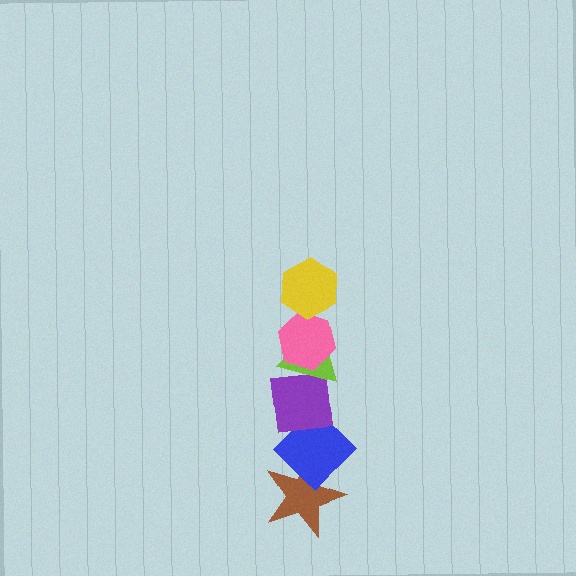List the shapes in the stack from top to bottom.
From top to bottom: the yellow hexagon, the pink hexagon, the lime triangle, the purple square, the blue diamond, the brown star.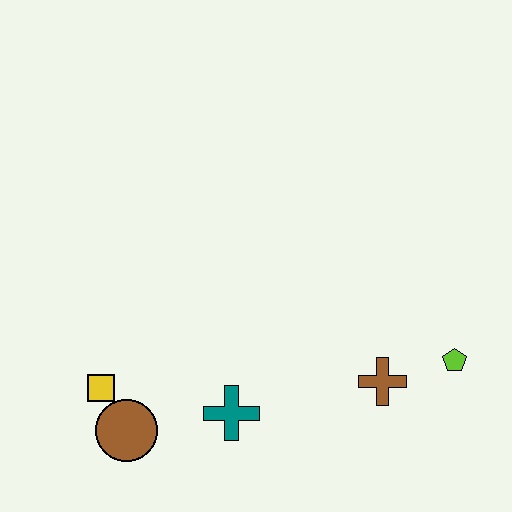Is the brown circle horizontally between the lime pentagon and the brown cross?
No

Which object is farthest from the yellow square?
The lime pentagon is farthest from the yellow square.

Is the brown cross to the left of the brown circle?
No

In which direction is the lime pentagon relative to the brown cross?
The lime pentagon is to the right of the brown cross.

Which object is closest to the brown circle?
The yellow square is closest to the brown circle.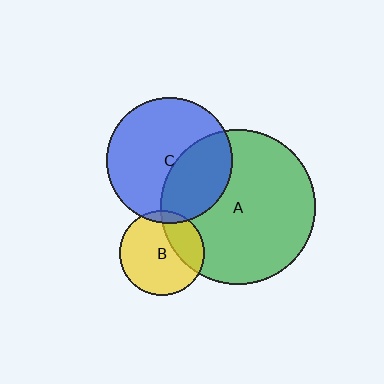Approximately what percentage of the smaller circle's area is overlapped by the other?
Approximately 35%.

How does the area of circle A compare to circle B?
Approximately 3.4 times.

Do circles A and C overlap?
Yes.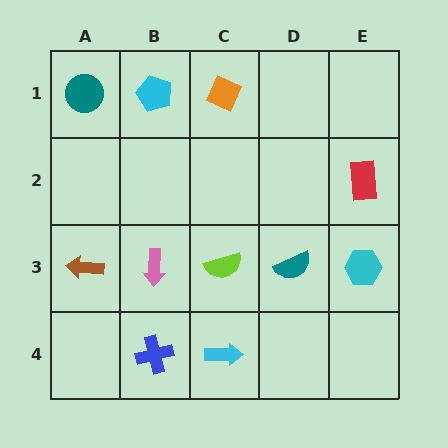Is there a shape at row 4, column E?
No, that cell is empty.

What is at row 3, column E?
A cyan hexagon.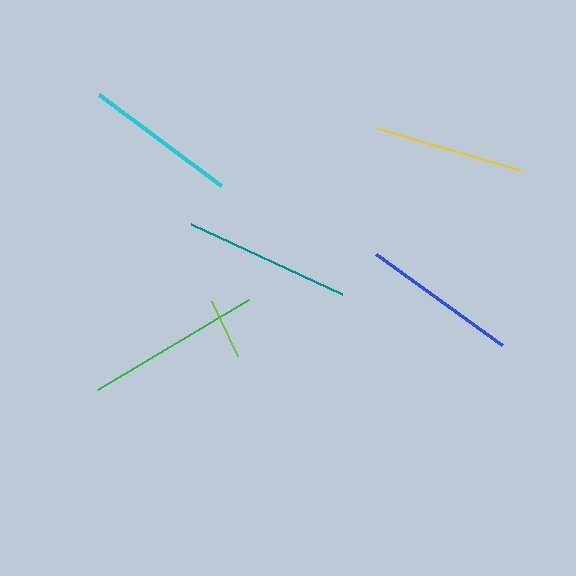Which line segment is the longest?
The green line is the longest at approximately 176 pixels.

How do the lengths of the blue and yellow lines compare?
The blue and yellow lines are approximately the same length.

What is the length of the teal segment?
The teal segment is approximately 167 pixels long.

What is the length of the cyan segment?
The cyan segment is approximately 152 pixels long.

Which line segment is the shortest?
The lime line is the shortest at approximately 61 pixels.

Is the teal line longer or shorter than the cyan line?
The teal line is longer than the cyan line.